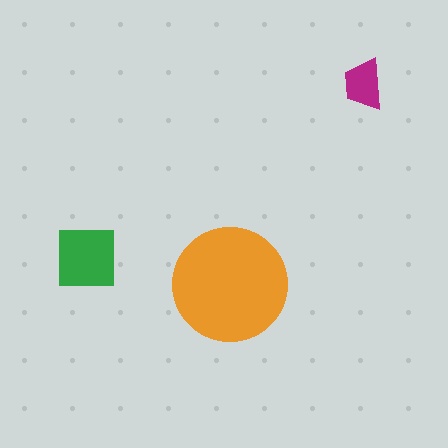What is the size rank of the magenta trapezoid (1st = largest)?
3rd.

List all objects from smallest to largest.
The magenta trapezoid, the green square, the orange circle.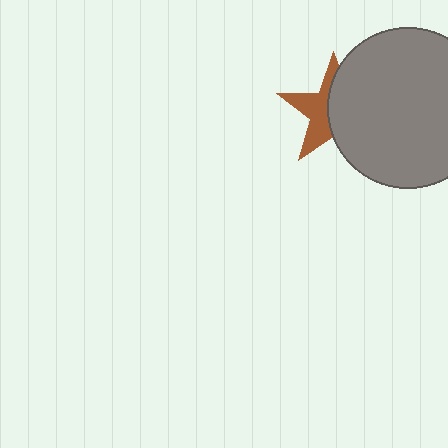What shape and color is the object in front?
The object in front is a gray circle.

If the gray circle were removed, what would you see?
You would see the complete brown star.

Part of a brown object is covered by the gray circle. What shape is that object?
It is a star.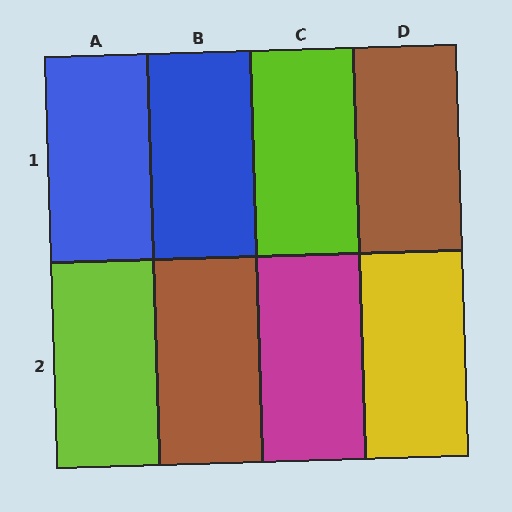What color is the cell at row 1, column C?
Lime.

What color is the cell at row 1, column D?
Brown.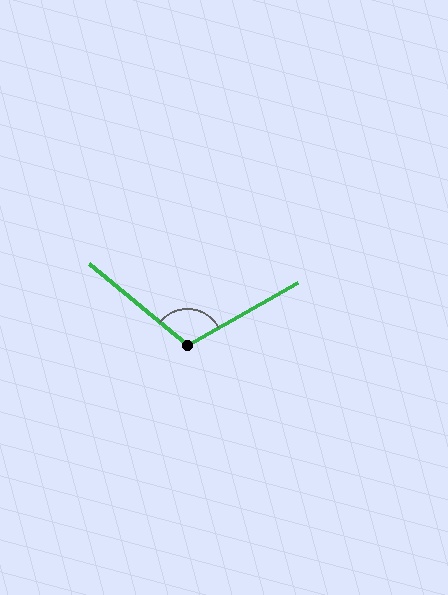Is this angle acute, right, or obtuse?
It is obtuse.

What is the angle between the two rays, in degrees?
Approximately 111 degrees.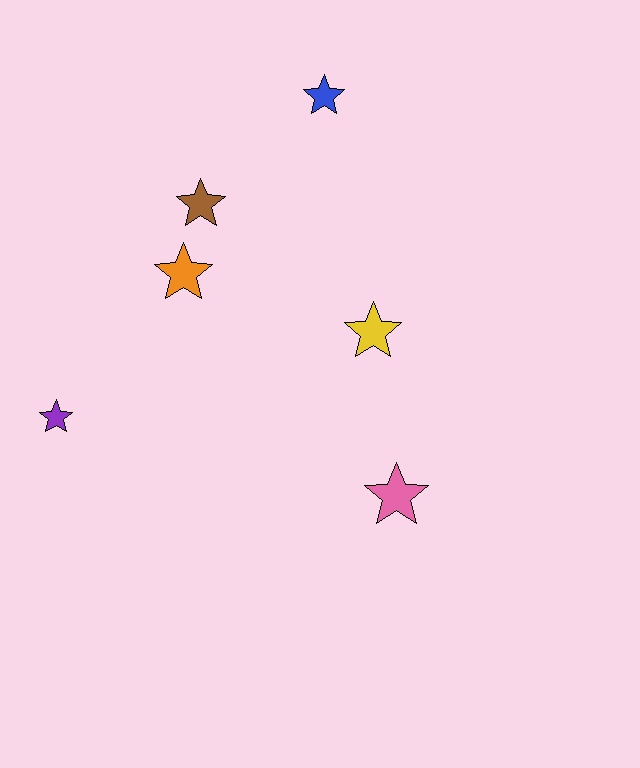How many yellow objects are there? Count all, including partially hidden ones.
There is 1 yellow object.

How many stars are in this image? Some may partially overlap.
There are 6 stars.